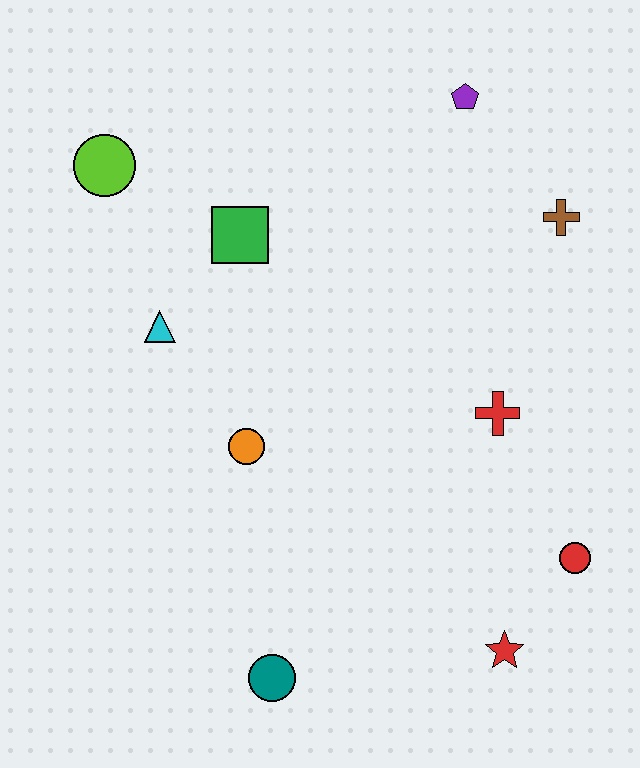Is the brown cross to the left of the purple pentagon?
No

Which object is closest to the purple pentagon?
The brown cross is closest to the purple pentagon.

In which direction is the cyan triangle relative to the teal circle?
The cyan triangle is above the teal circle.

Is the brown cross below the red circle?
No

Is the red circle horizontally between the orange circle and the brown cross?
No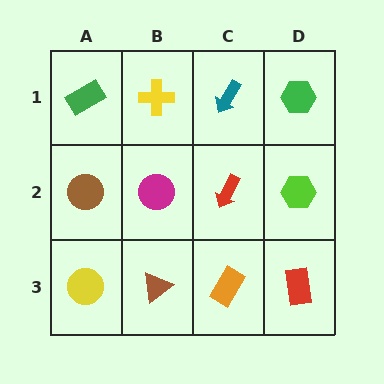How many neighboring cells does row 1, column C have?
3.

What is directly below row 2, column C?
An orange rectangle.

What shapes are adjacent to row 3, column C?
A red arrow (row 2, column C), a brown triangle (row 3, column B), a red rectangle (row 3, column D).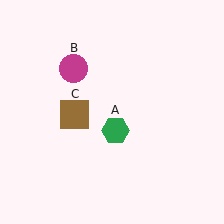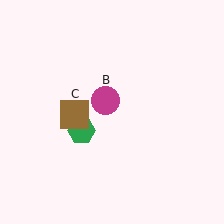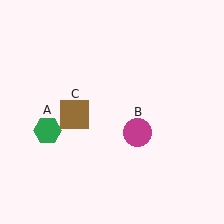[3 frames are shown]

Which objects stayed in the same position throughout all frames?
Brown square (object C) remained stationary.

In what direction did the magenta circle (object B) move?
The magenta circle (object B) moved down and to the right.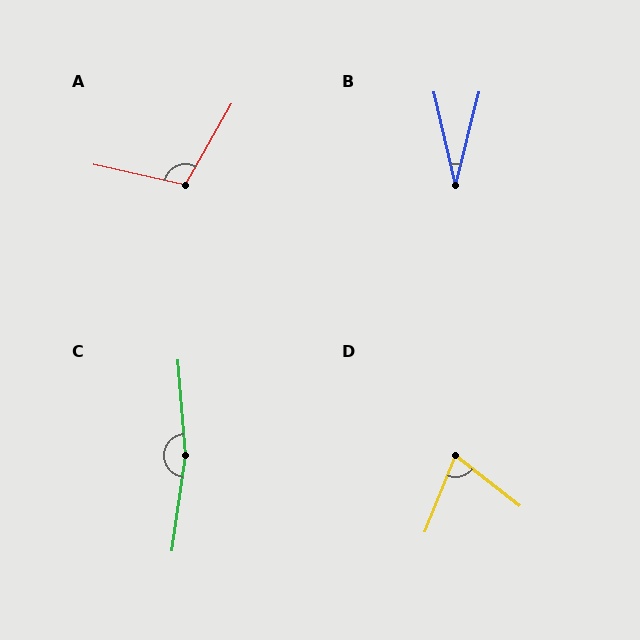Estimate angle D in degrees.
Approximately 74 degrees.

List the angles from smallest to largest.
B (27°), D (74°), A (107°), C (168°).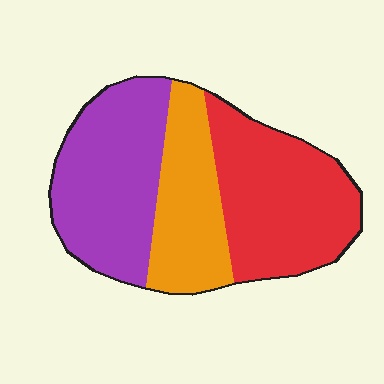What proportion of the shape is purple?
Purple covers about 35% of the shape.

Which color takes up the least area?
Orange, at roughly 25%.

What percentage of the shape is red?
Red covers 38% of the shape.